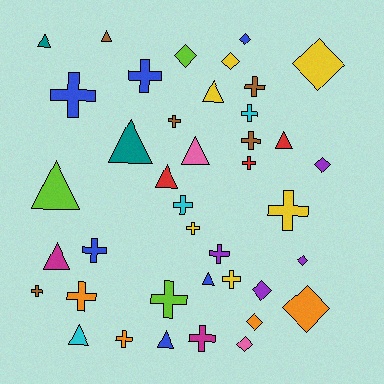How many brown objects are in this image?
There are 5 brown objects.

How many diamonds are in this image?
There are 10 diamonds.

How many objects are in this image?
There are 40 objects.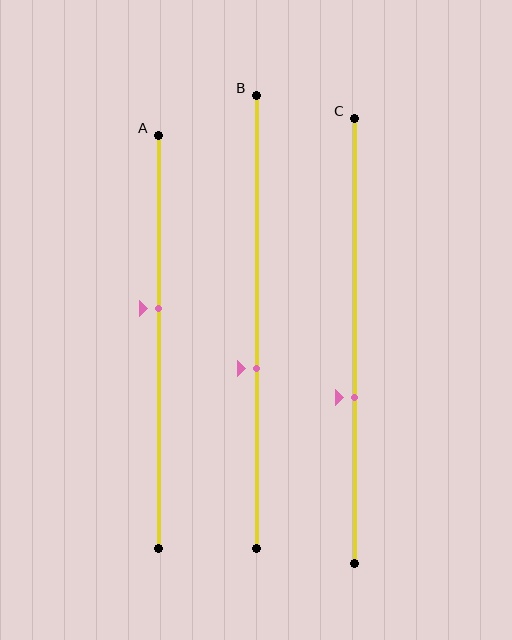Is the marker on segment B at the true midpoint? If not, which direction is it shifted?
No, the marker on segment B is shifted downward by about 10% of the segment length.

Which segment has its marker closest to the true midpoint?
Segment A has its marker closest to the true midpoint.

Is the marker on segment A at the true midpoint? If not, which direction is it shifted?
No, the marker on segment A is shifted upward by about 8% of the segment length.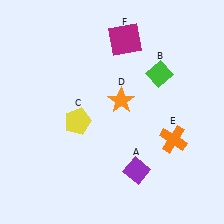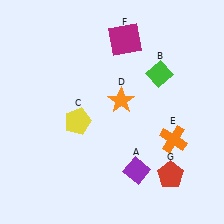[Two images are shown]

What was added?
A red pentagon (G) was added in Image 2.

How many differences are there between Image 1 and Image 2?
There is 1 difference between the two images.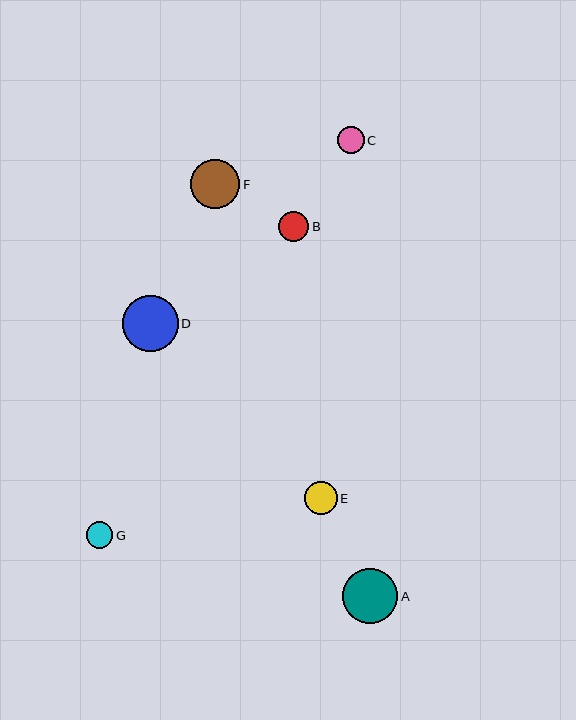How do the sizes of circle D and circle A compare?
Circle D and circle A are approximately the same size.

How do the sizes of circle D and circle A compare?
Circle D and circle A are approximately the same size.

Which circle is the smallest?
Circle G is the smallest with a size of approximately 26 pixels.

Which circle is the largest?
Circle D is the largest with a size of approximately 56 pixels.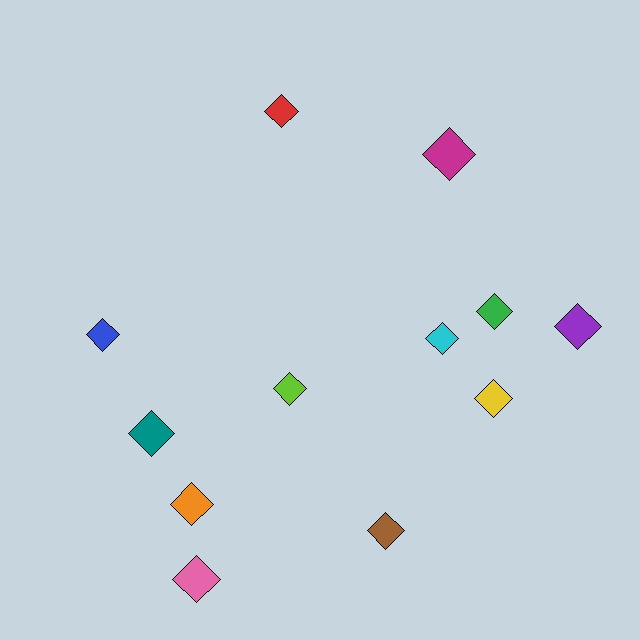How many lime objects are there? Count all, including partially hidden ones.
There is 1 lime object.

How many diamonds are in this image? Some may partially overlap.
There are 12 diamonds.